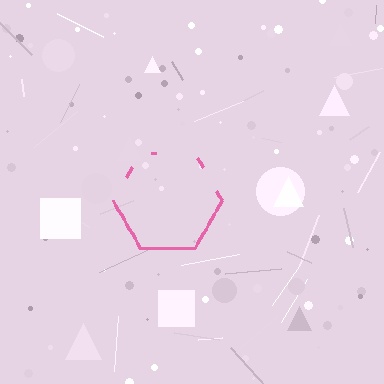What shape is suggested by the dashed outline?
The dashed outline suggests a hexagon.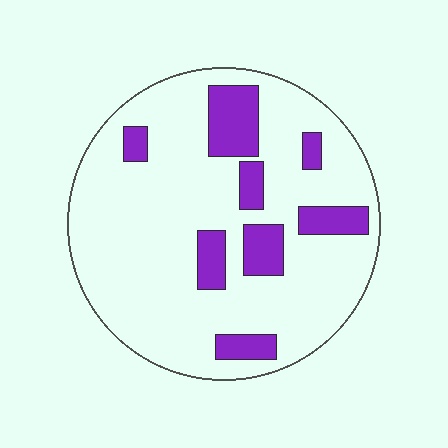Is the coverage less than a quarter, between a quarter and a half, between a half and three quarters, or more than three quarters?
Less than a quarter.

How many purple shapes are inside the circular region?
8.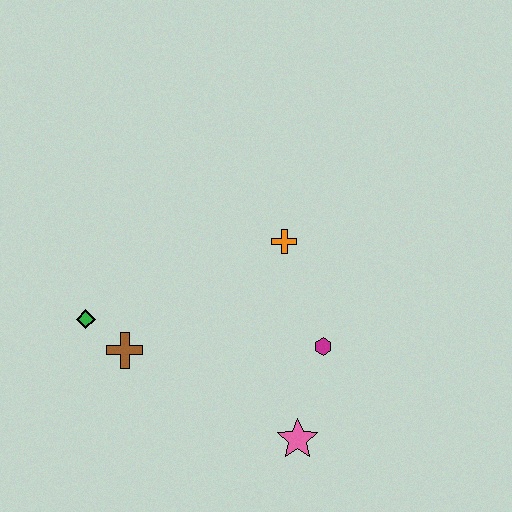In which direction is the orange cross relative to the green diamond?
The orange cross is to the right of the green diamond.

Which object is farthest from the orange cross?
The green diamond is farthest from the orange cross.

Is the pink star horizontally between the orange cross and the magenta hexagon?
Yes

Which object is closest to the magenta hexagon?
The pink star is closest to the magenta hexagon.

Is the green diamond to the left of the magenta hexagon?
Yes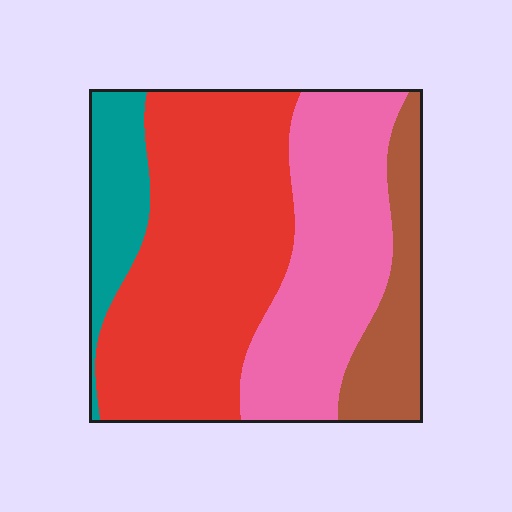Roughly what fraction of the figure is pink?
Pink takes up about one third (1/3) of the figure.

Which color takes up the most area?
Red, at roughly 45%.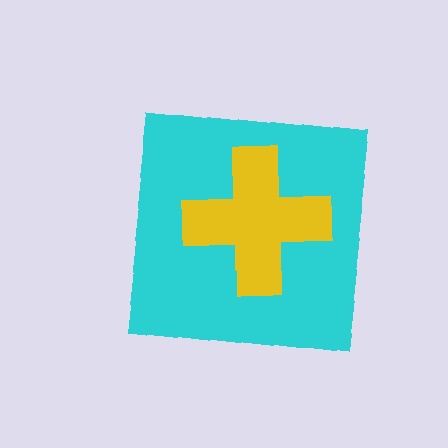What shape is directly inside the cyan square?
The yellow cross.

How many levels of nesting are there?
2.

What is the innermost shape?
The yellow cross.